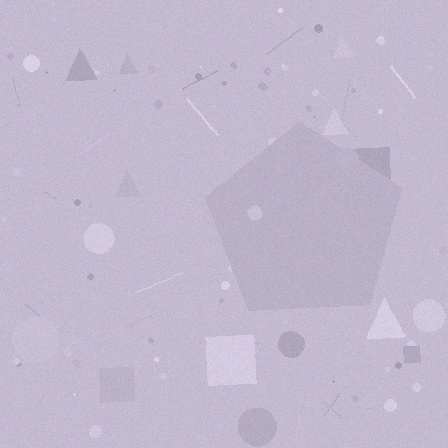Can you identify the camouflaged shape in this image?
The camouflaged shape is a pentagon.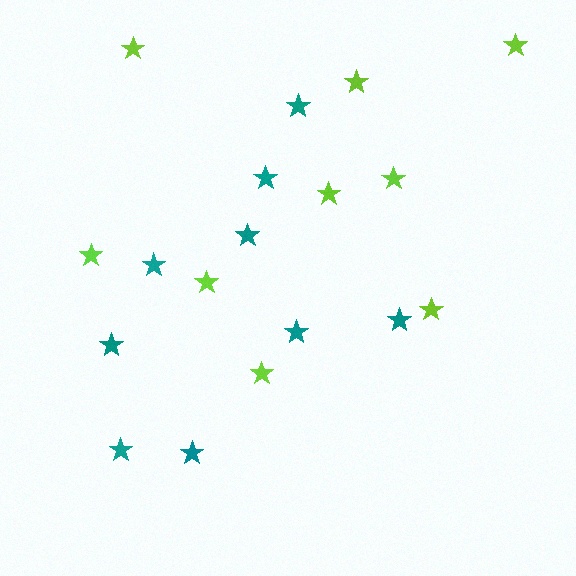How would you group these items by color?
There are 2 groups: one group of lime stars (9) and one group of teal stars (9).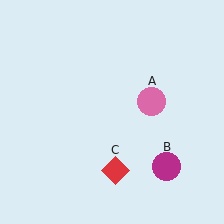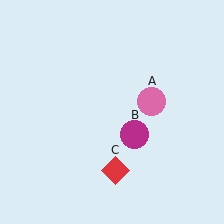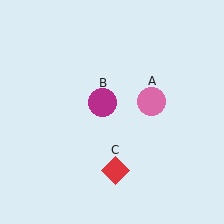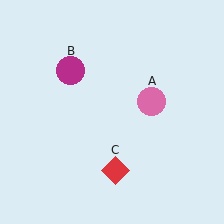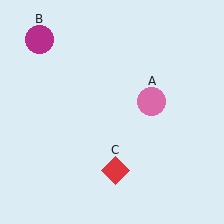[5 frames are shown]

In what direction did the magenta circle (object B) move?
The magenta circle (object B) moved up and to the left.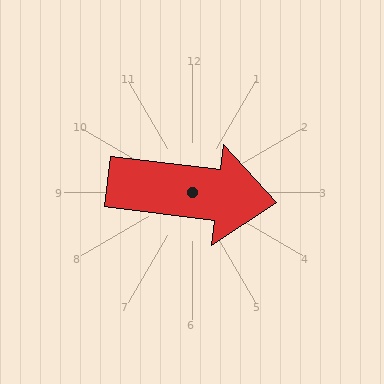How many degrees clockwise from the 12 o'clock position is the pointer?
Approximately 97 degrees.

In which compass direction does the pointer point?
East.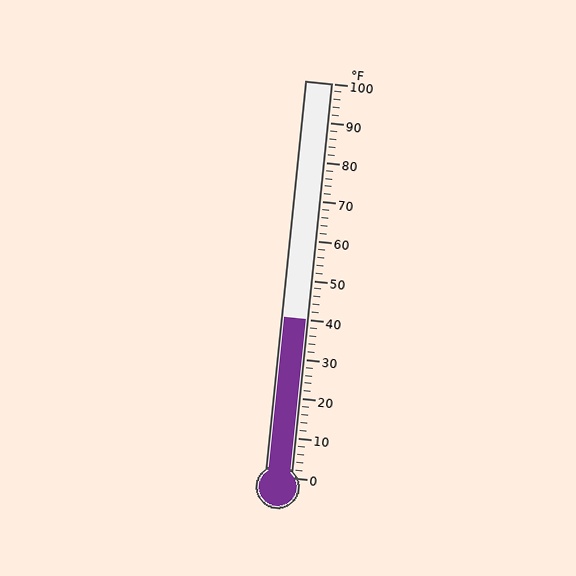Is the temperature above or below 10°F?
The temperature is above 10°F.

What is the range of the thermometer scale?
The thermometer scale ranges from 0°F to 100°F.